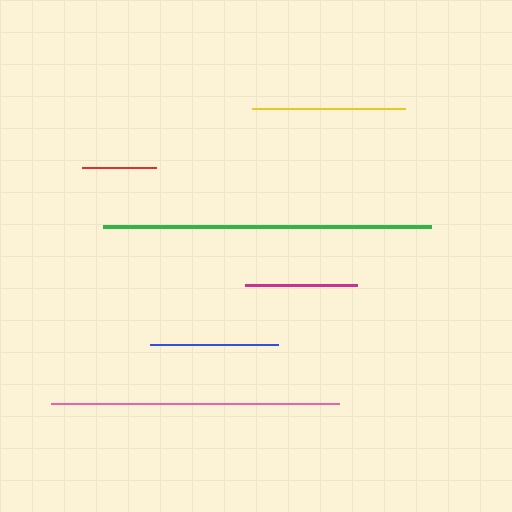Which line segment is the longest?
The green line is the longest at approximately 329 pixels.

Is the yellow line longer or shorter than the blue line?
The yellow line is longer than the blue line.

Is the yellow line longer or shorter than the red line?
The yellow line is longer than the red line.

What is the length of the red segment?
The red segment is approximately 74 pixels long.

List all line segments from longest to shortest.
From longest to shortest: green, pink, yellow, blue, magenta, red.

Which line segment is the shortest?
The red line is the shortest at approximately 74 pixels.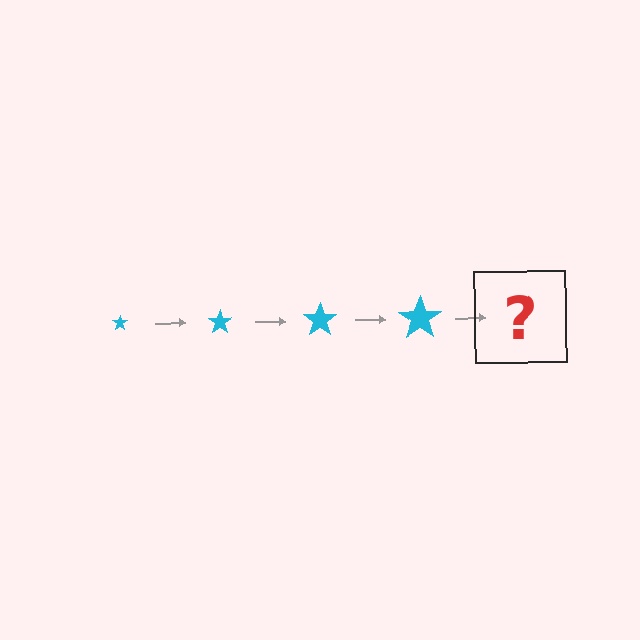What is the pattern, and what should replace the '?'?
The pattern is that the star gets progressively larger each step. The '?' should be a cyan star, larger than the previous one.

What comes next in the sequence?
The next element should be a cyan star, larger than the previous one.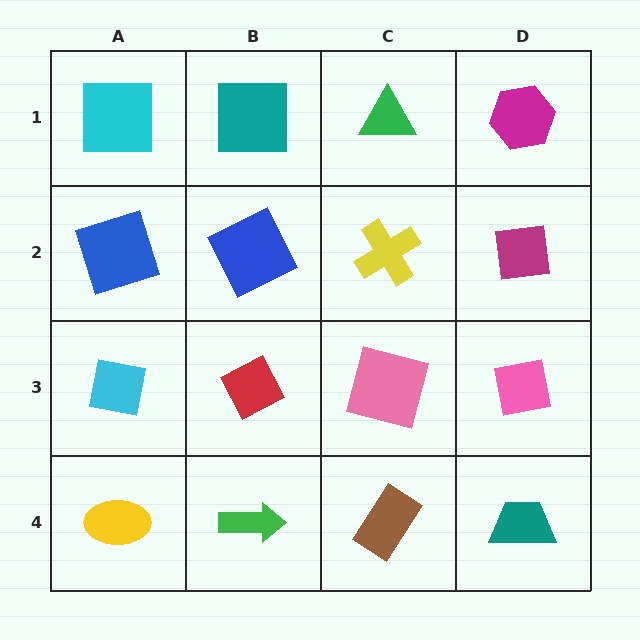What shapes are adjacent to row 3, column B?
A blue square (row 2, column B), a green arrow (row 4, column B), a cyan square (row 3, column A), a pink square (row 3, column C).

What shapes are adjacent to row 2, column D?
A magenta hexagon (row 1, column D), a pink square (row 3, column D), a yellow cross (row 2, column C).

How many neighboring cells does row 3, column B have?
4.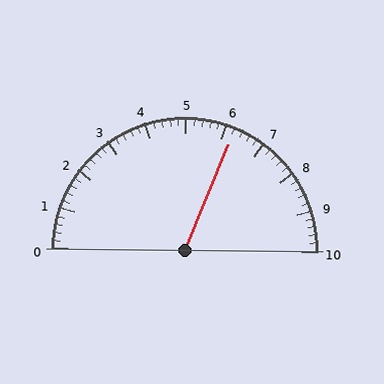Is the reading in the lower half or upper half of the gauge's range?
The reading is in the upper half of the range (0 to 10).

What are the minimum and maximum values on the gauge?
The gauge ranges from 0 to 10.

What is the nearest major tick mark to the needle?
The nearest major tick mark is 6.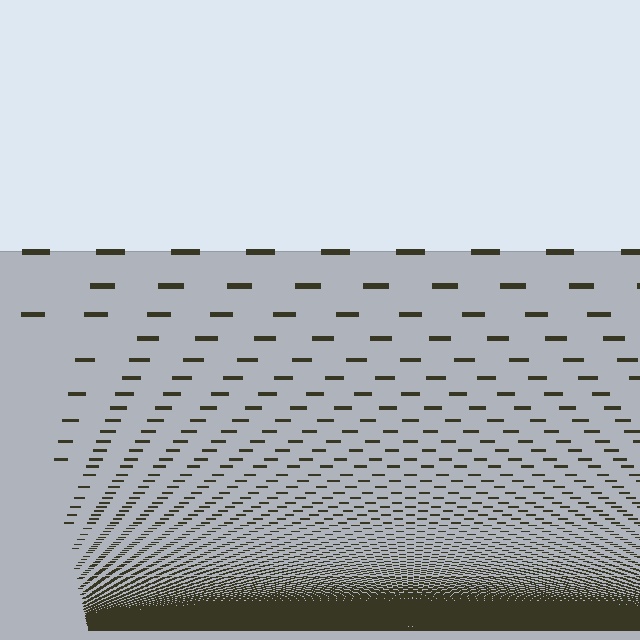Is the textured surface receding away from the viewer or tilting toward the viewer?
The surface appears to tilt toward the viewer. Texture elements get larger and sparser toward the top.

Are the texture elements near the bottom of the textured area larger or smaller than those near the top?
Smaller. The gradient is inverted — elements near the bottom are smaller and denser.